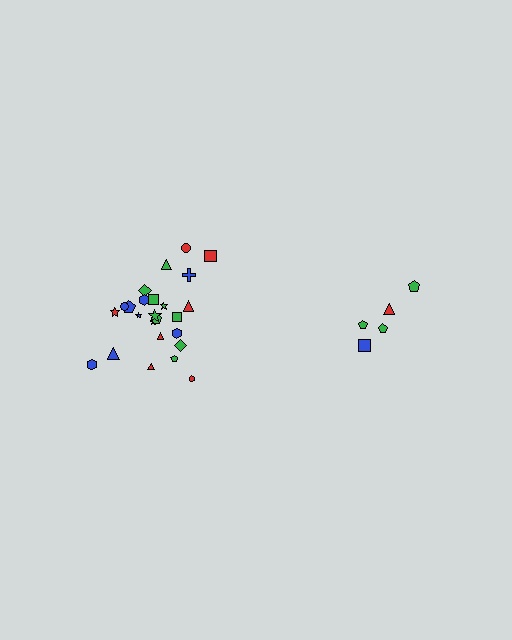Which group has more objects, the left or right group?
The left group.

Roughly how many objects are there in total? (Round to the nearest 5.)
Roughly 30 objects in total.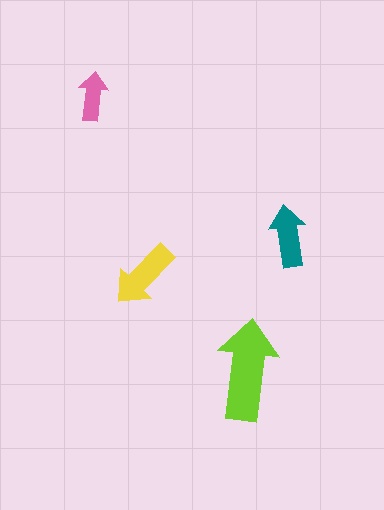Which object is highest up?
The pink arrow is topmost.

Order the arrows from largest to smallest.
the lime one, the yellow one, the teal one, the pink one.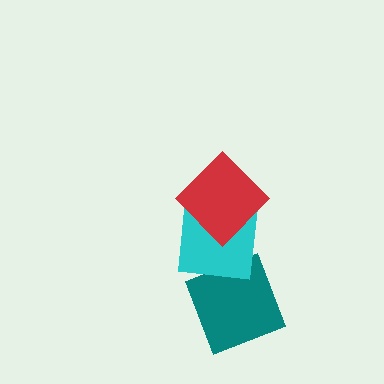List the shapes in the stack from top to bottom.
From top to bottom: the red diamond, the cyan square, the teal diamond.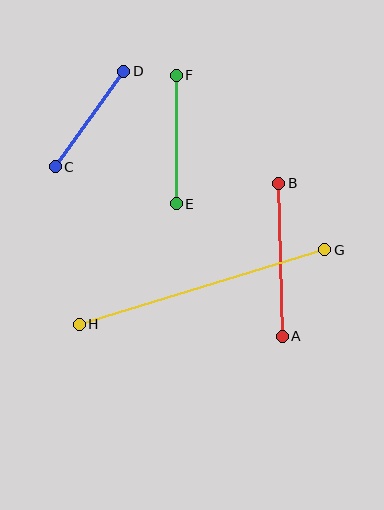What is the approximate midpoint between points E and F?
The midpoint is at approximately (176, 139) pixels.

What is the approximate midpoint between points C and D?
The midpoint is at approximately (89, 119) pixels.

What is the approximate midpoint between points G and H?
The midpoint is at approximately (202, 287) pixels.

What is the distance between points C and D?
The distance is approximately 118 pixels.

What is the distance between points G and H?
The distance is approximately 256 pixels.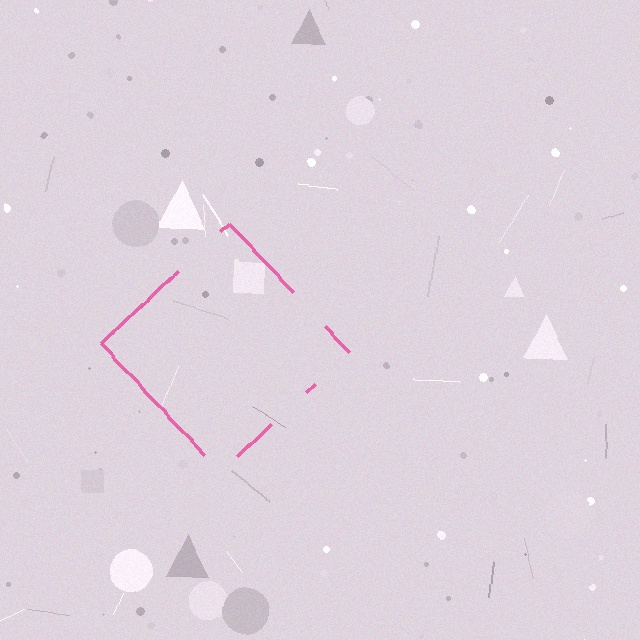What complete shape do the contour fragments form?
The contour fragments form a diamond.